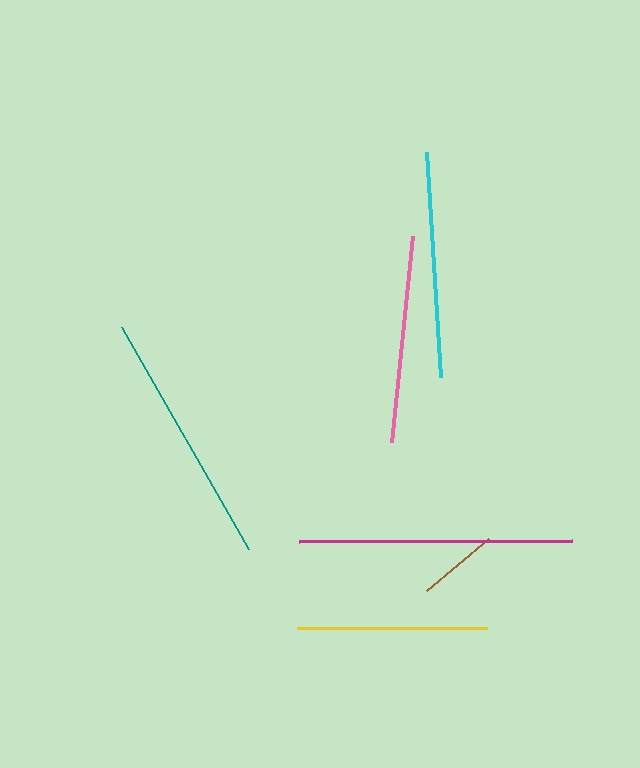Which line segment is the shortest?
The brown line is the shortest at approximately 81 pixels.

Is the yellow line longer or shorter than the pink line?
The pink line is longer than the yellow line.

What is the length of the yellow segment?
The yellow segment is approximately 190 pixels long.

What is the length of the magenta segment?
The magenta segment is approximately 273 pixels long.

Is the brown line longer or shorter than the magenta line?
The magenta line is longer than the brown line.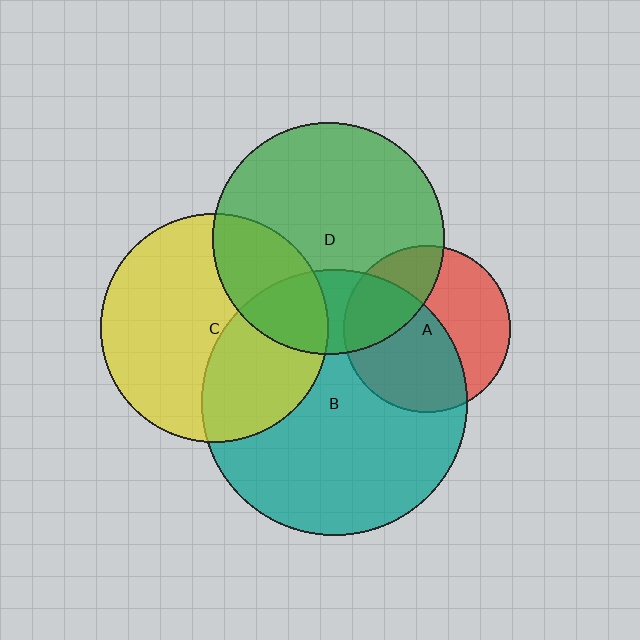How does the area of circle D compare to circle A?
Approximately 1.9 times.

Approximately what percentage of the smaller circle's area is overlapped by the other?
Approximately 30%.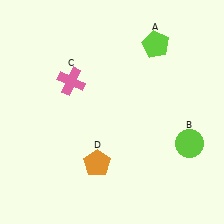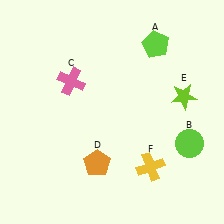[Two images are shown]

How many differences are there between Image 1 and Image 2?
There are 2 differences between the two images.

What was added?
A lime star (E), a yellow cross (F) were added in Image 2.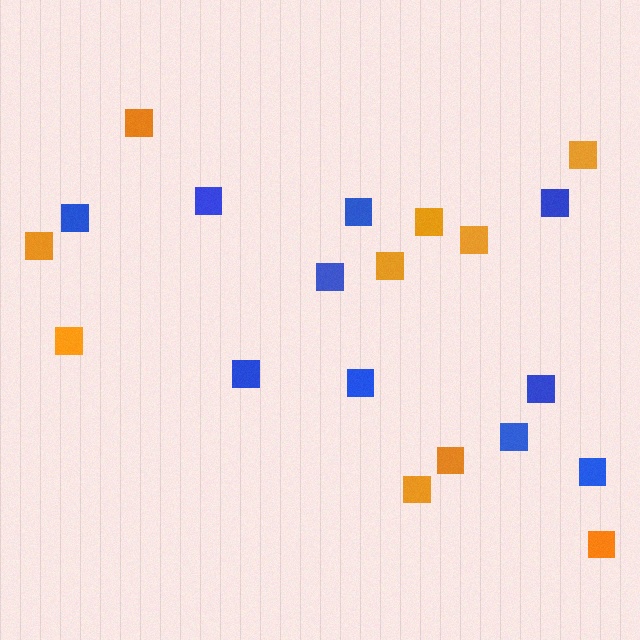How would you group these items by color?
There are 2 groups: one group of blue squares (10) and one group of orange squares (10).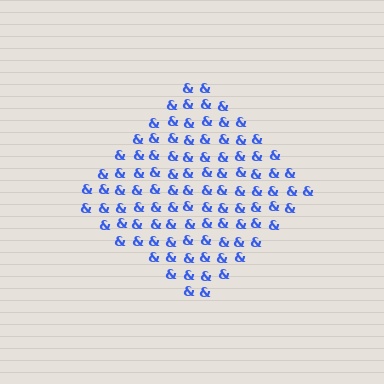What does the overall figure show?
The overall figure shows a diamond.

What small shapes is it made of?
It is made of small ampersands.